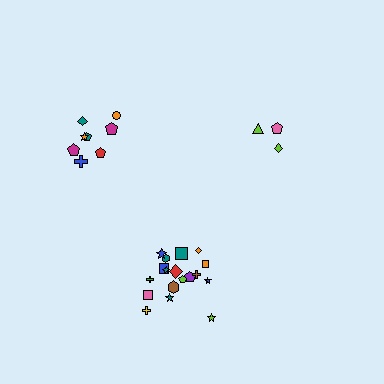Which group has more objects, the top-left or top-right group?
The top-left group.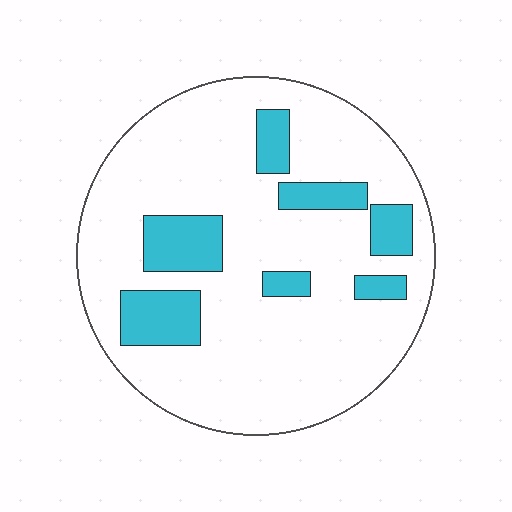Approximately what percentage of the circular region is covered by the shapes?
Approximately 20%.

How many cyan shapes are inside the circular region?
7.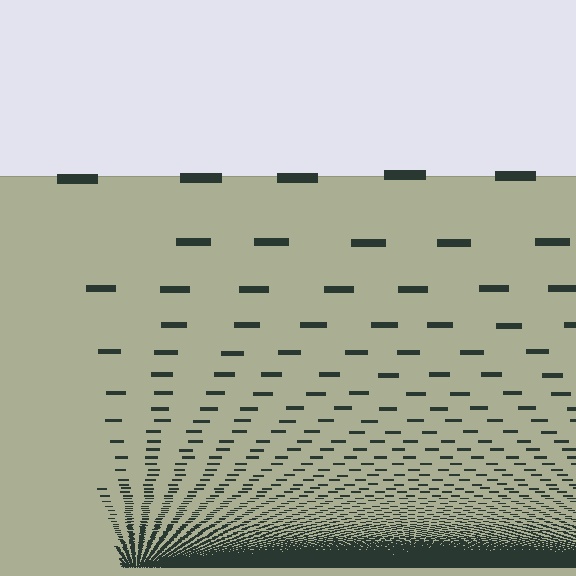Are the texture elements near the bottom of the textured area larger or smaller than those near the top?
Smaller. The gradient is inverted — elements near the bottom are smaller and denser.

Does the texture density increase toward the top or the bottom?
Density increases toward the bottom.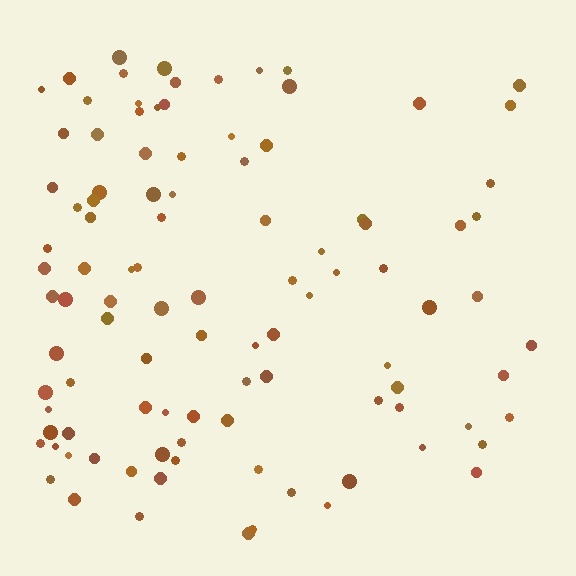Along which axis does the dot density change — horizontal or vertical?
Horizontal.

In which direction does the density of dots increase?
From right to left, with the left side densest.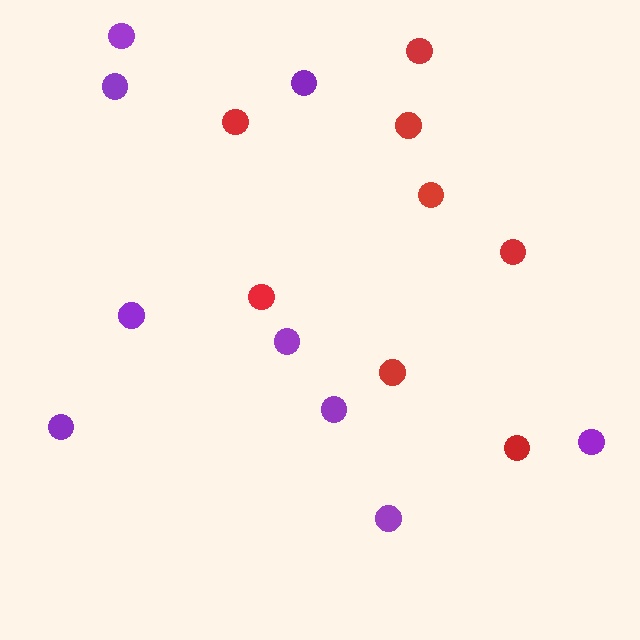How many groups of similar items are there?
There are 2 groups: one group of purple circles (9) and one group of red circles (8).